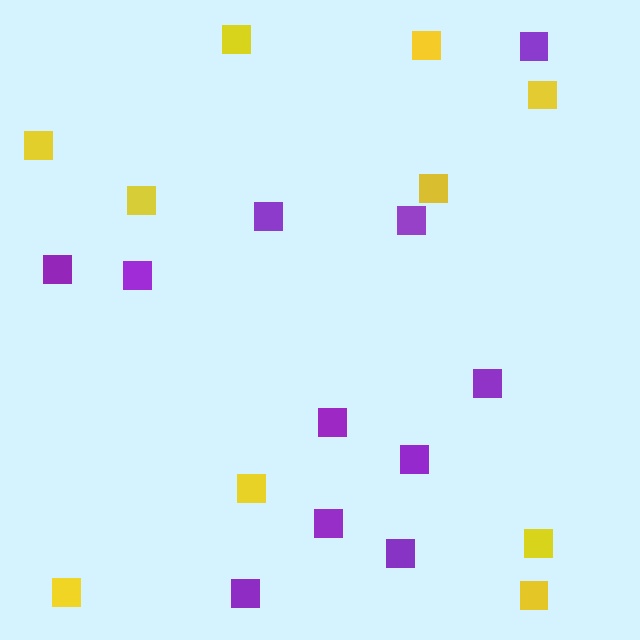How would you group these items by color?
There are 2 groups: one group of yellow squares (10) and one group of purple squares (11).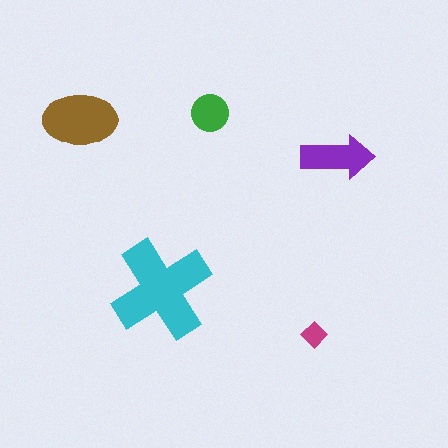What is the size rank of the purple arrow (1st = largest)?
3rd.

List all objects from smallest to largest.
The magenta diamond, the green circle, the purple arrow, the brown ellipse, the cyan cross.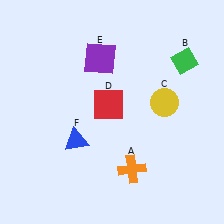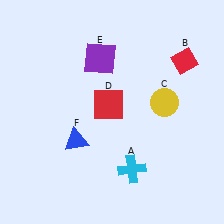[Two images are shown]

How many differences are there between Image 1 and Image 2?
There are 2 differences between the two images.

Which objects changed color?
A changed from orange to cyan. B changed from green to red.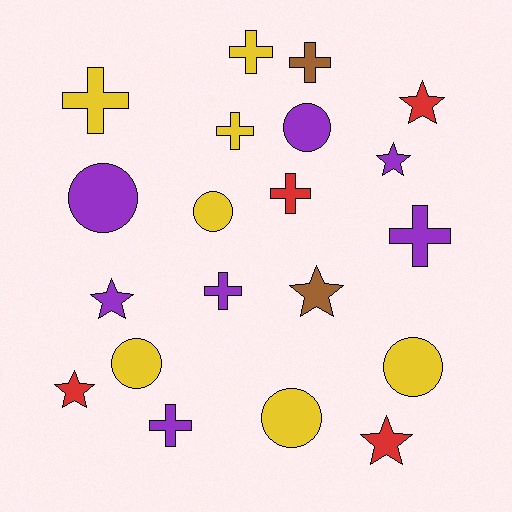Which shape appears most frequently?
Cross, with 8 objects.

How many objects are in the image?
There are 20 objects.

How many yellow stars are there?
There are no yellow stars.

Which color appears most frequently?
Purple, with 7 objects.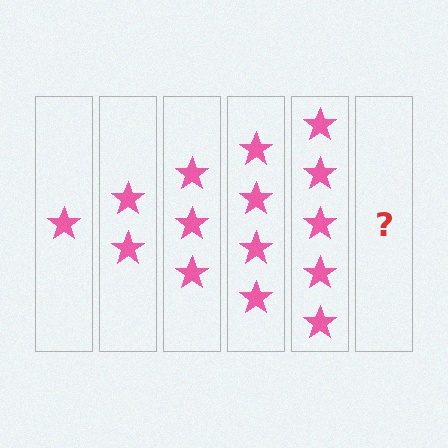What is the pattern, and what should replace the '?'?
The pattern is that each step adds one more star. The '?' should be 6 stars.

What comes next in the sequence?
The next element should be 6 stars.